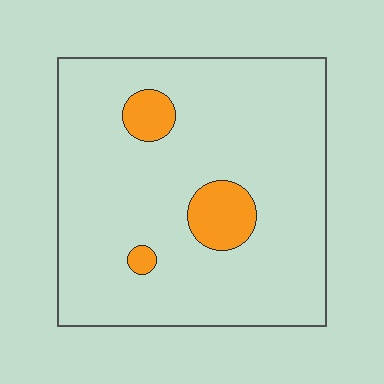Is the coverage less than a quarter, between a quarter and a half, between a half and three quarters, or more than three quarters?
Less than a quarter.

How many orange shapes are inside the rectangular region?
3.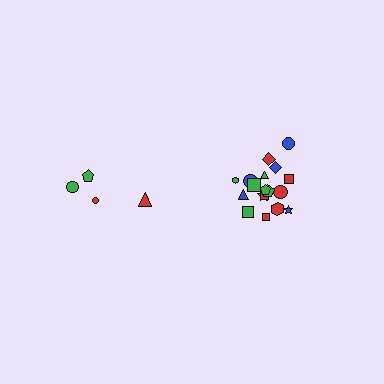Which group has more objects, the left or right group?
The right group.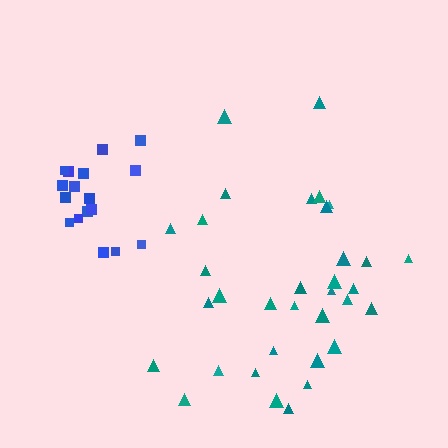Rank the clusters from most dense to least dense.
blue, teal.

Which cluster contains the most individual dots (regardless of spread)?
Teal (34).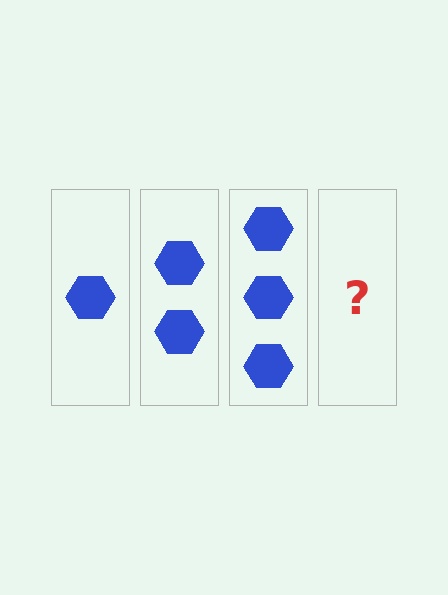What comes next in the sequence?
The next element should be 4 hexagons.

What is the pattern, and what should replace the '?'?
The pattern is that each step adds one more hexagon. The '?' should be 4 hexagons.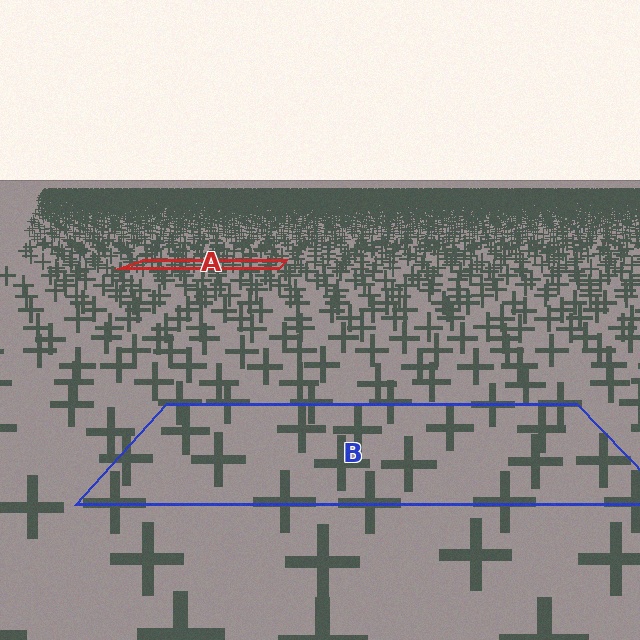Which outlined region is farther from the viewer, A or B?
Region A is farther from the viewer — the texture elements inside it appear smaller and more densely packed.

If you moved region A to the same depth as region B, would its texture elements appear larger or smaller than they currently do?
They would appear larger. At a closer depth, the same texture elements are projected at a bigger on-screen size.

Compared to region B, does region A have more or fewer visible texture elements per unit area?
Region A has more texture elements per unit area — they are packed more densely because it is farther away.